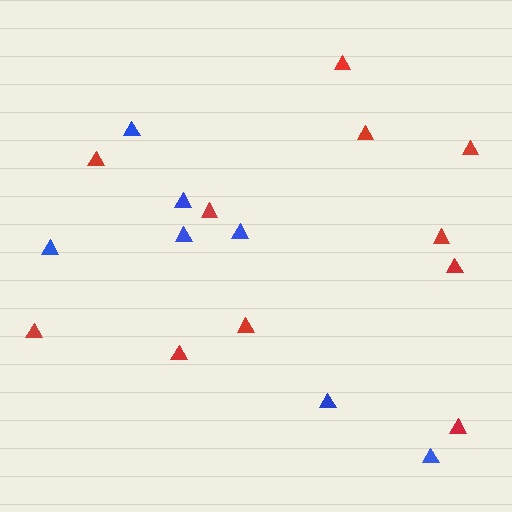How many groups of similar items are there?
There are 2 groups: one group of blue triangles (7) and one group of red triangles (11).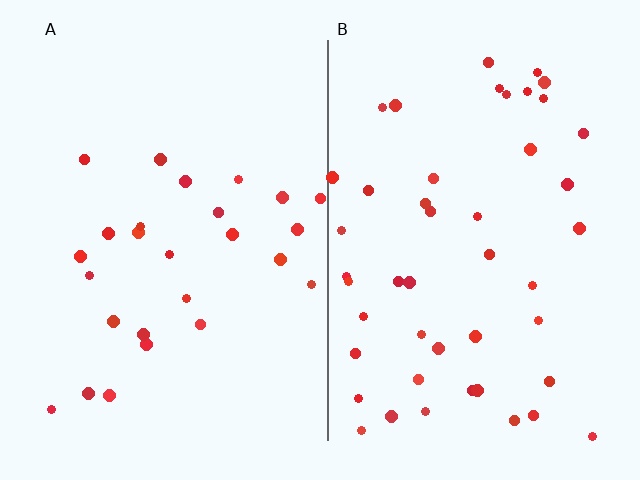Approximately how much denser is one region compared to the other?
Approximately 1.8× — region B over region A.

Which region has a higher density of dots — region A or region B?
B (the right).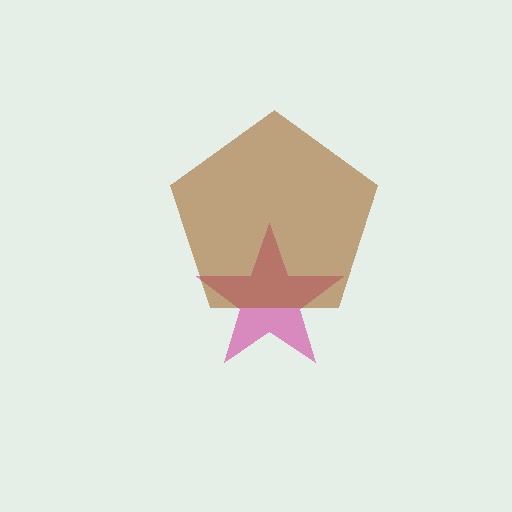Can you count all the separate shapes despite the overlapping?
Yes, there are 2 separate shapes.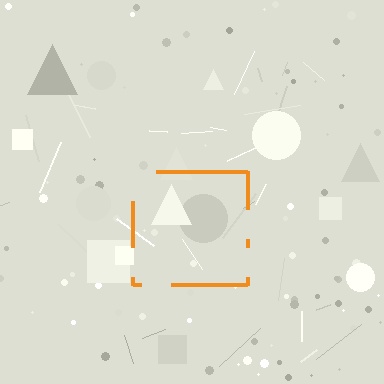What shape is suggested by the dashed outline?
The dashed outline suggests a square.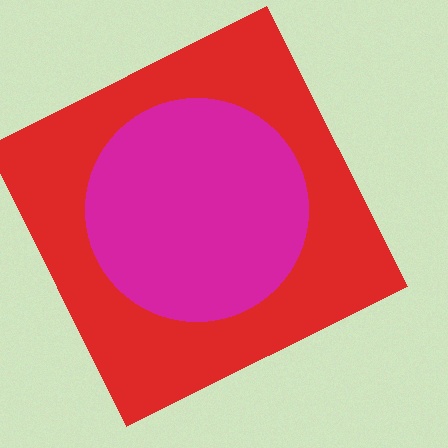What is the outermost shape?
The red square.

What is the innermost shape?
The magenta circle.